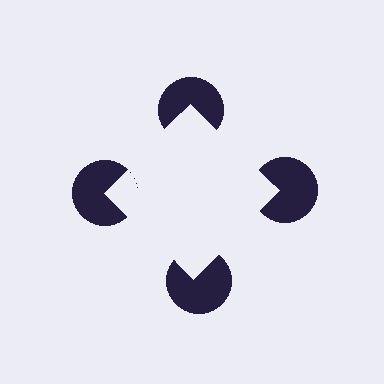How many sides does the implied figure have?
4 sides.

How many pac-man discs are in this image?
There are 4 — one at each vertex of the illusory square.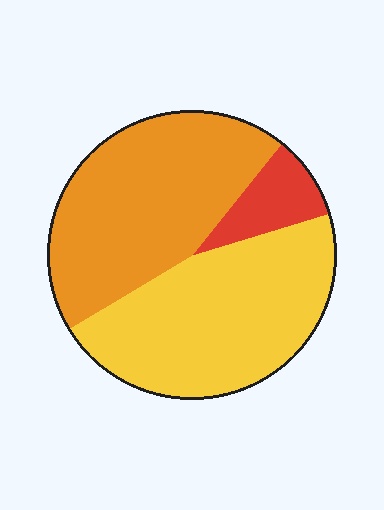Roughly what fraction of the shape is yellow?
Yellow covers around 45% of the shape.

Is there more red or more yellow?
Yellow.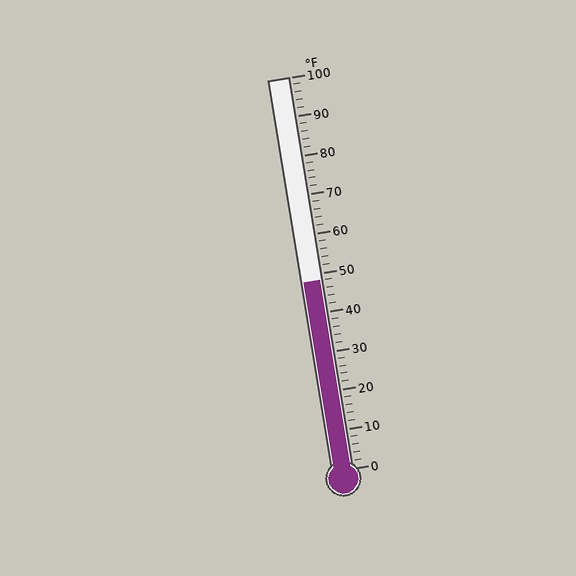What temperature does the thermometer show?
The thermometer shows approximately 48°F.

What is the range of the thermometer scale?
The thermometer scale ranges from 0°F to 100°F.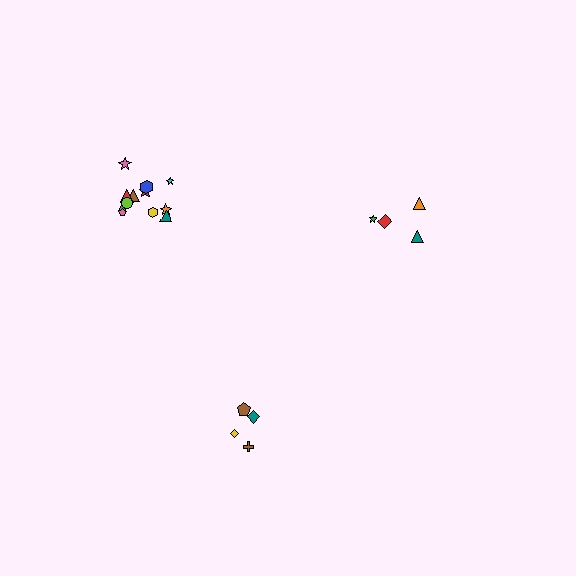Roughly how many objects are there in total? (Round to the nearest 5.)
Roughly 20 objects in total.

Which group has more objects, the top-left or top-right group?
The top-left group.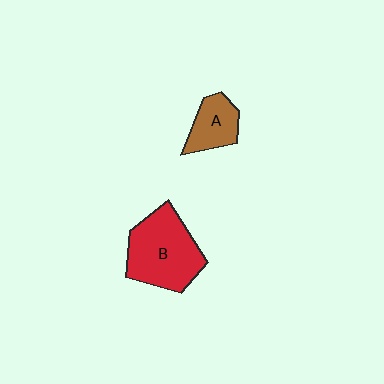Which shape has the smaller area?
Shape A (brown).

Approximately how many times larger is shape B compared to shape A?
Approximately 2.1 times.